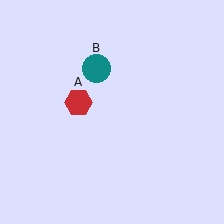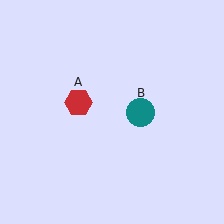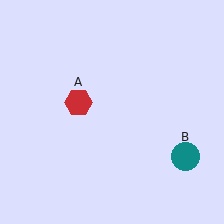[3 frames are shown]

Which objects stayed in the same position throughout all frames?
Red hexagon (object A) remained stationary.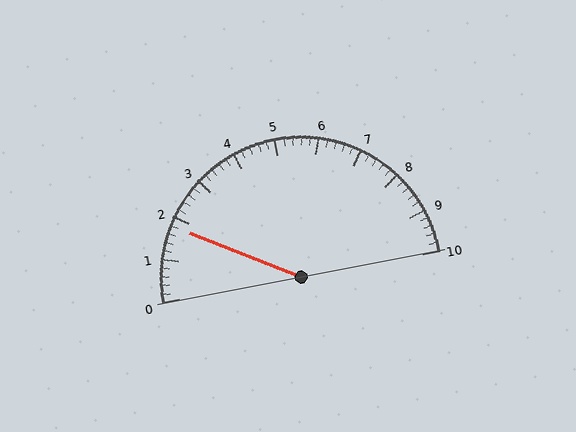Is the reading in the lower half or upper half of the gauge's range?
The reading is in the lower half of the range (0 to 10).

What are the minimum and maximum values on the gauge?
The gauge ranges from 0 to 10.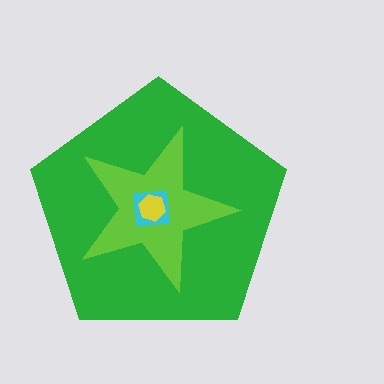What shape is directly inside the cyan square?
The yellow hexagon.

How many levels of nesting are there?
4.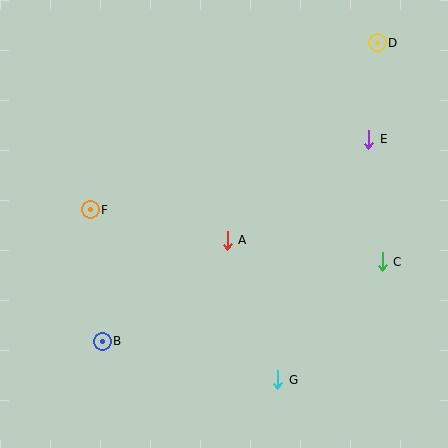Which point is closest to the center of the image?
Point A at (227, 240) is closest to the center.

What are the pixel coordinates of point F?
Point F is at (90, 210).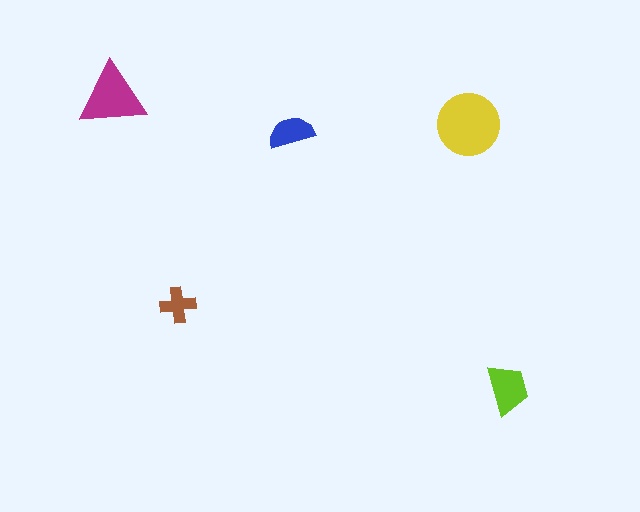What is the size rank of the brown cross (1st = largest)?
5th.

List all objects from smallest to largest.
The brown cross, the blue semicircle, the lime trapezoid, the magenta triangle, the yellow circle.